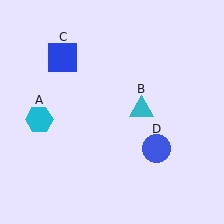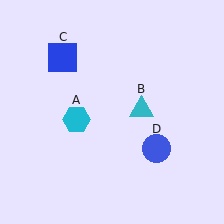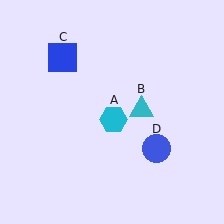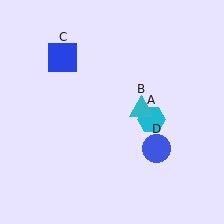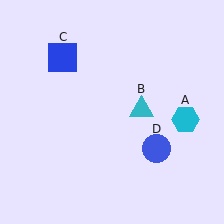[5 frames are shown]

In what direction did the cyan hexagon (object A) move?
The cyan hexagon (object A) moved right.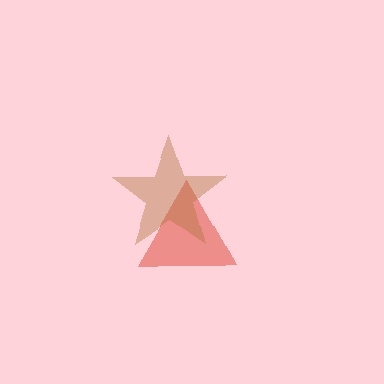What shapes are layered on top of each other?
The layered shapes are: a red triangle, a brown star.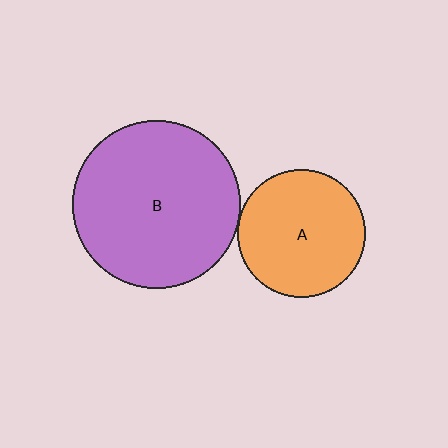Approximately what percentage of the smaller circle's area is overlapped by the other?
Approximately 5%.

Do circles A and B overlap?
Yes.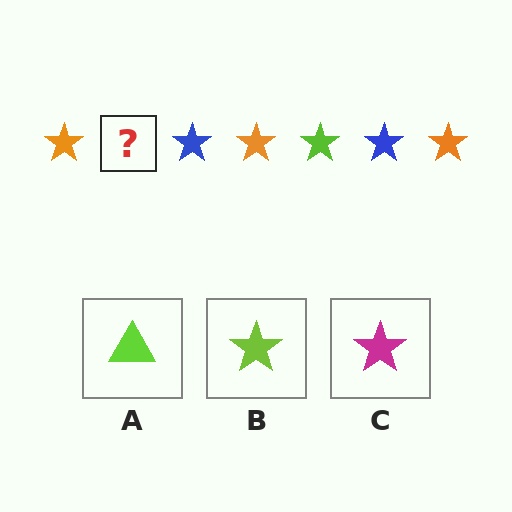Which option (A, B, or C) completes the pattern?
B.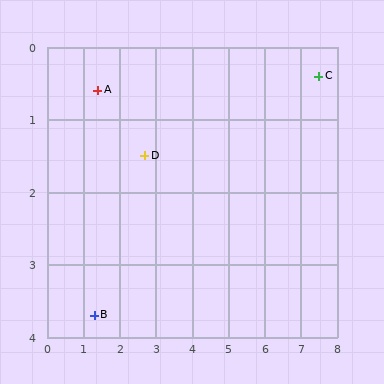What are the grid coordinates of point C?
Point C is at approximately (7.5, 0.4).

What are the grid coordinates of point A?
Point A is at approximately (1.4, 0.6).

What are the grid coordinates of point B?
Point B is at approximately (1.3, 3.7).